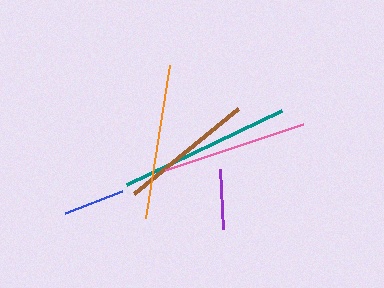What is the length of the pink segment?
The pink segment is approximately 146 pixels long.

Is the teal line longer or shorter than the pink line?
The teal line is longer than the pink line.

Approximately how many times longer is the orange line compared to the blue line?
The orange line is approximately 2.6 times the length of the blue line.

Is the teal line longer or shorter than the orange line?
The teal line is longer than the orange line.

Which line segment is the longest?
The teal line is the longest at approximately 171 pixels.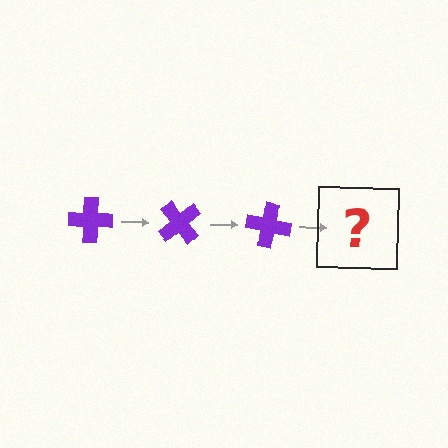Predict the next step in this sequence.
The next step is a purple cross rotated 150 degrees.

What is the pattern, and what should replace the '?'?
The pattern is that the cross rotates 50 degrees each step. The '?' should be a purple cross rotated 150 degrees.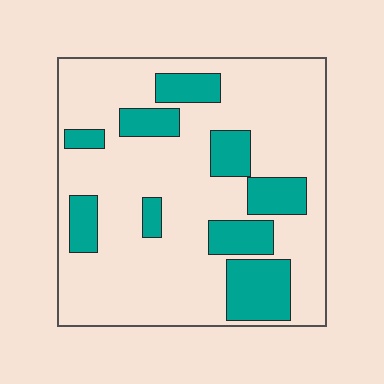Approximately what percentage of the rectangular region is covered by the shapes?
Approximately 25%.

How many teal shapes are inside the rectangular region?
9.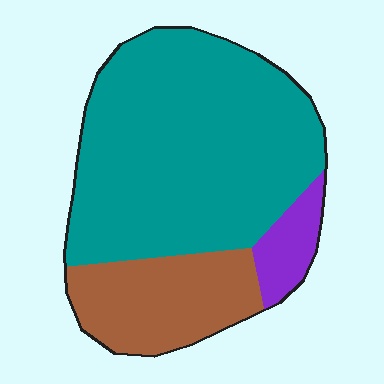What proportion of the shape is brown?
Brown covers about 25% of the shape.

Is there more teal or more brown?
Teal.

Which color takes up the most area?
Teal, at roughly 70%.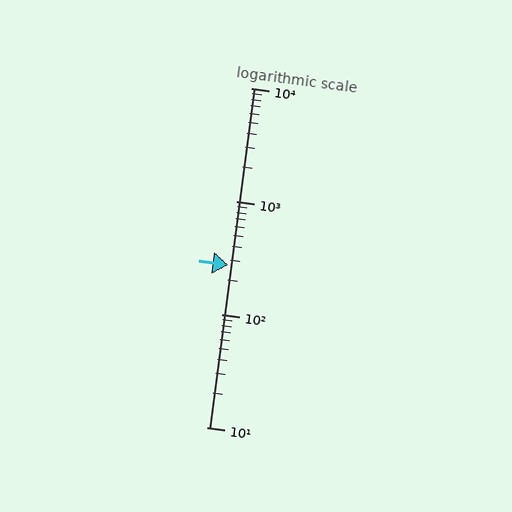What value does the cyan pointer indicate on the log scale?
The pointer indicates approximately 270.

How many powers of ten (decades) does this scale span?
The scale spans 3 decades, from 10 to 10000.